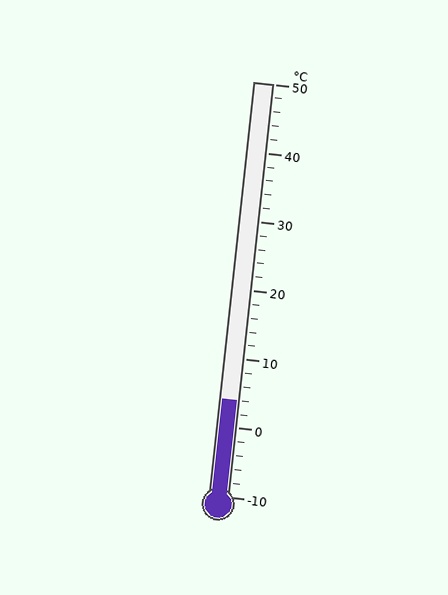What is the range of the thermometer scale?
The thermometer scale ranges from -10°C to 50°C.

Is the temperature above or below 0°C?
The temperature is above 0°C.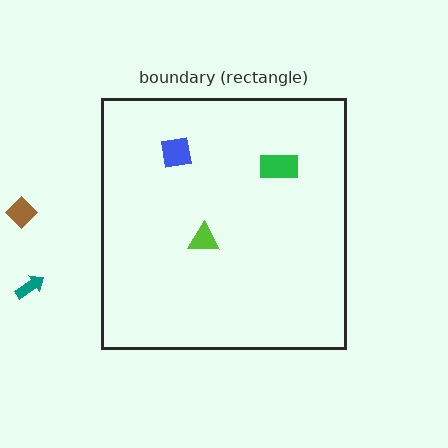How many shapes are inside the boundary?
3 inside, 2 outside.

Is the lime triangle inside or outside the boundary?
Inside.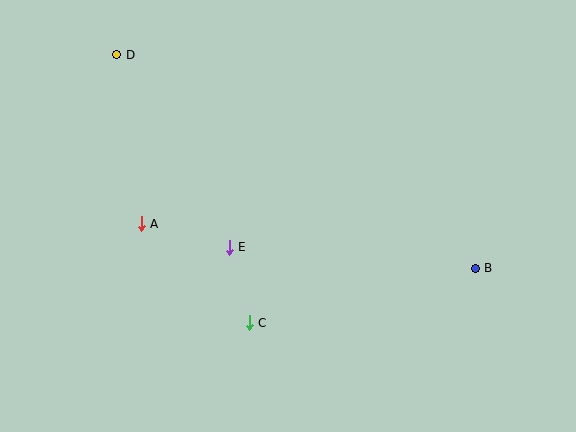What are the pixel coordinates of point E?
Point E is at (229, 247).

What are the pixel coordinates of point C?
Point C is at (249, 323).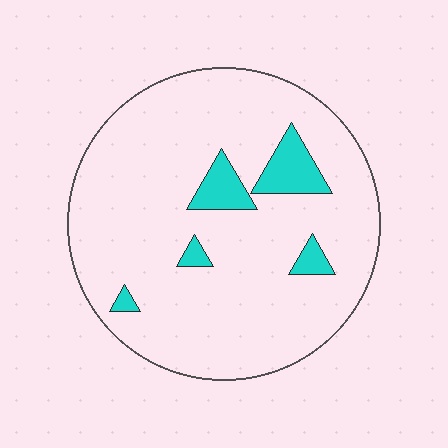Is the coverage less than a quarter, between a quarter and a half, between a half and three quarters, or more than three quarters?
Less than a quarter.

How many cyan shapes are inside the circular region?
5.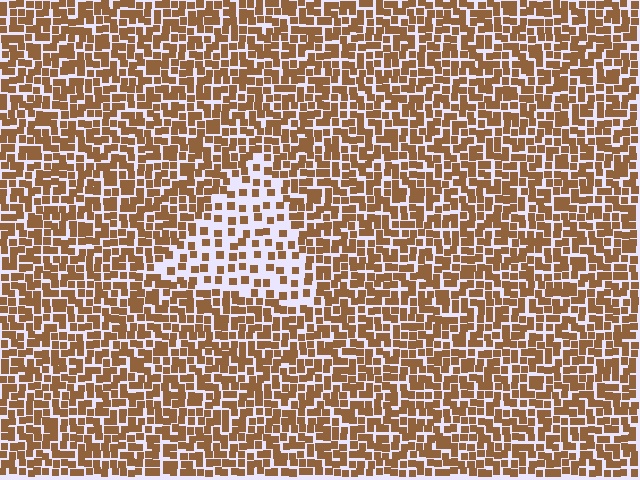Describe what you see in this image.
The image contains small brown elements arranged at two different densities. A triangle-shaped region is visible where the elements are less densely packed than the surrounding area.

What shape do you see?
I see a triangle.